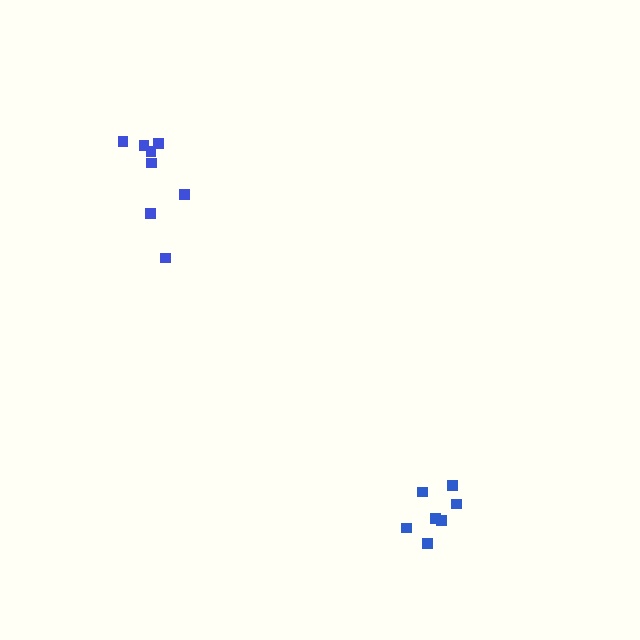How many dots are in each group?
Group 1: 8 dots, Group 2: 7 dots (15 total).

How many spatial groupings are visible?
There are 2 spatial groupings.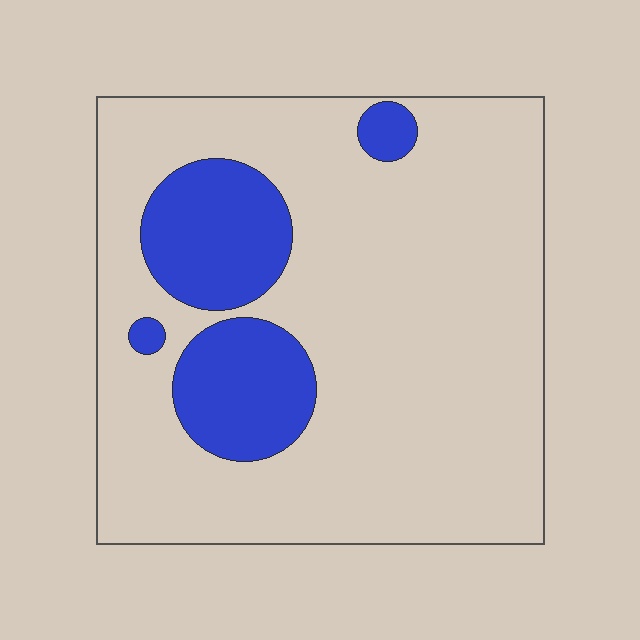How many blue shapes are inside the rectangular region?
4.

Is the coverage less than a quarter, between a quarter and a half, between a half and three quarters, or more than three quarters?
Less than a quarter.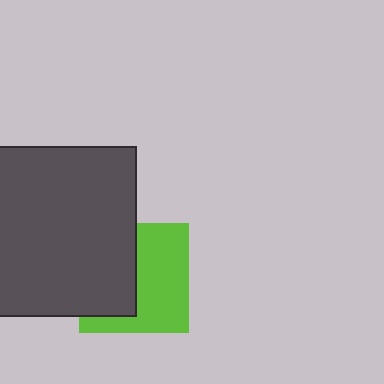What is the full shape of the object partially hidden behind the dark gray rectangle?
The partially hidden object is a lime square.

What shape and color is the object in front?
The object in front is a dark gray rectangle.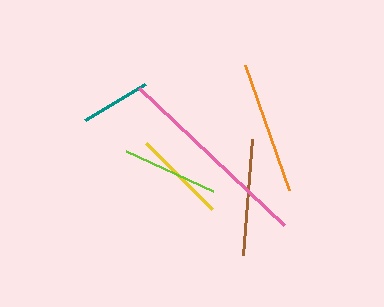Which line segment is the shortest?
The teal line is the shortest at approximately 71 pixels.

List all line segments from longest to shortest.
From longest to shortest: pink, orange, brown, lime, yellow, teal.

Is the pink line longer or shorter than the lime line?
The pink line is longer than the lime line.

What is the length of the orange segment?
The orange segment is approximately 132 pixels long.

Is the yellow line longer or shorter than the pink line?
The pink line is longer than the yellow line.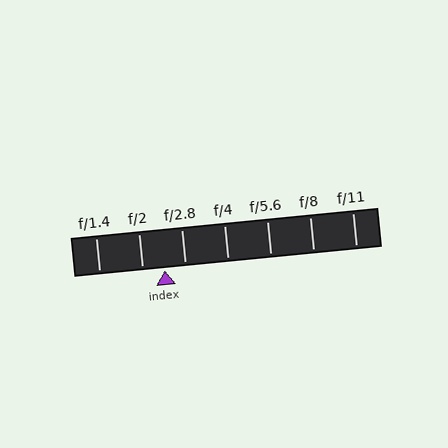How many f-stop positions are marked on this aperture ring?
There are 7 f-stop positions marked.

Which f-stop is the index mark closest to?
The index mark is closest to f/2.8.